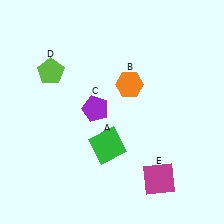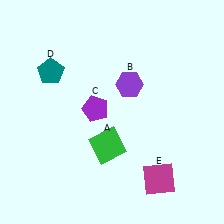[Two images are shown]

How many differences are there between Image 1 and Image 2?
There are 2 differences between the two images.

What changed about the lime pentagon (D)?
In Image 1, D is lime. In Image 2, it changed to teal.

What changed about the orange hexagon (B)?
In Image 1, B is orange. In Image 2, it changed to purple.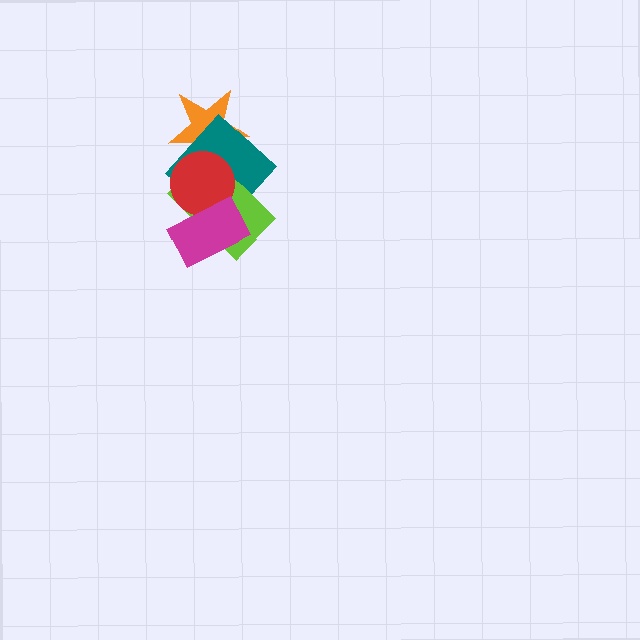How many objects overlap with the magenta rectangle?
3 objects overlap with the magenta rectangle.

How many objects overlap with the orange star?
3 objects overlap with the orange star.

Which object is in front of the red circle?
The magenta rectangle is in front of the red circle.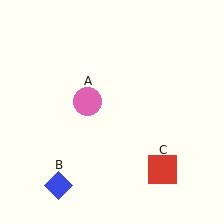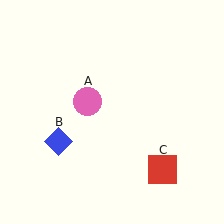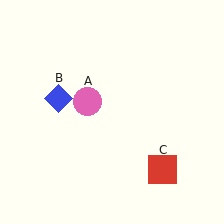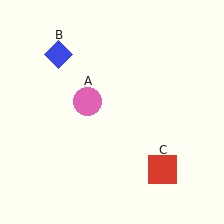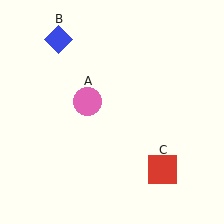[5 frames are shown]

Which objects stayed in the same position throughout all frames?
Pink circle (object A) and red square (object C) remained stationary.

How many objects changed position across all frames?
1 object changed position: blue diamond (object B).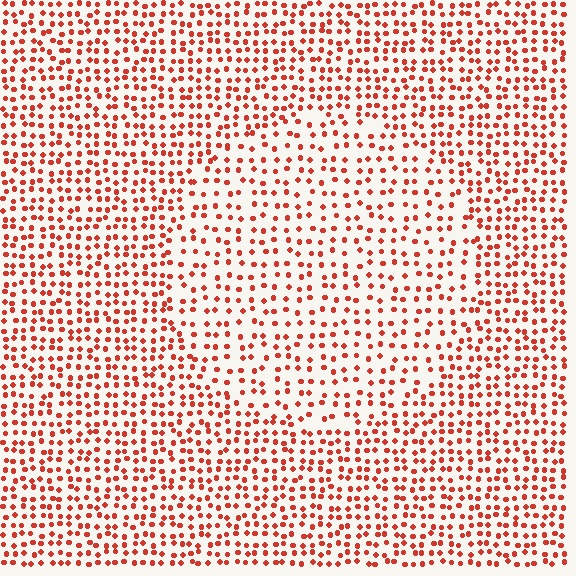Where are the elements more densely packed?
The elements are more densely packed outside the circle boundary.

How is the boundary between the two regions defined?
The boundary is defined by a change in element density (approximately 1.6x ratio). All elements are the same color, size, and shape.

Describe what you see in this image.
The image contains small red elements arranged at two different densities. A circle-shaped region is visible where the elements are less densely packed than the surrounding area.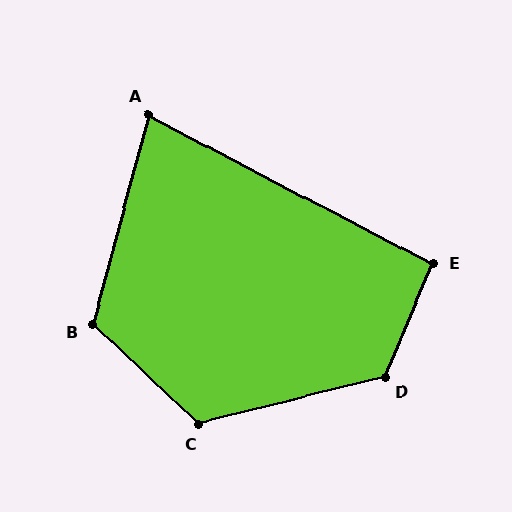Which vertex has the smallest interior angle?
A, at approximately 77 degrees.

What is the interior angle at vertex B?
Approximately 118 degrees (obtuse).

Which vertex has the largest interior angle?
D, at approximately 127 degrees.